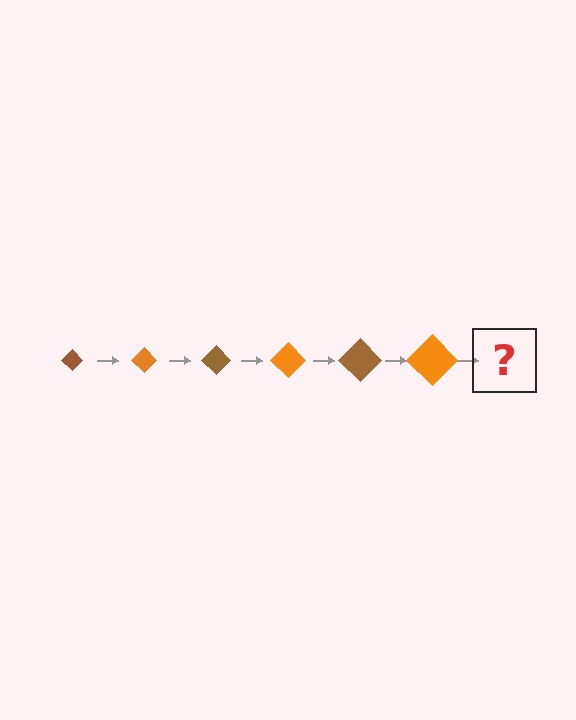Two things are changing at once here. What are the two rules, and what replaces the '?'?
The two rules are that the diamond grows larger each step and the color cycles through brown and orange. The '?' should be a brown diamond, larger than the previous one.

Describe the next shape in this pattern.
It should be a brown diamond, larger than the previous one.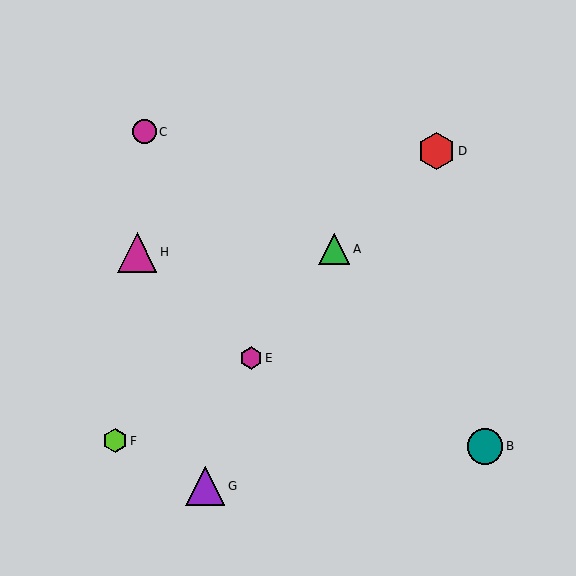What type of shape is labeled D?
Shape D is a red hexagon.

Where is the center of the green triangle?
The center of the green triangle is at (334, 249).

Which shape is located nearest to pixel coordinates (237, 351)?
The magenta hexagon (labeled E) at (251, 358) is nearest to that location.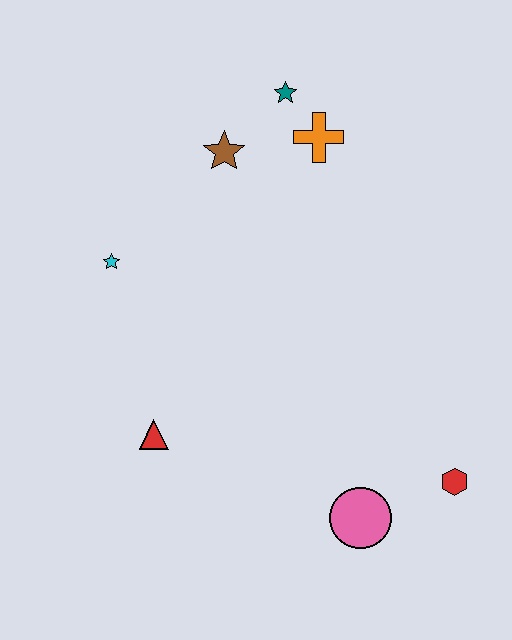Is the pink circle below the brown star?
Yes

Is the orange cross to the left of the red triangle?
No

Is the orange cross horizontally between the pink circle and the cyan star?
Yes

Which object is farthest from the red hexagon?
The teal star is farthest from the red hexagon.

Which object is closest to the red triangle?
The cyan star is closest to the red triangle.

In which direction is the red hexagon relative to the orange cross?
The red hexagon is below the orange cross.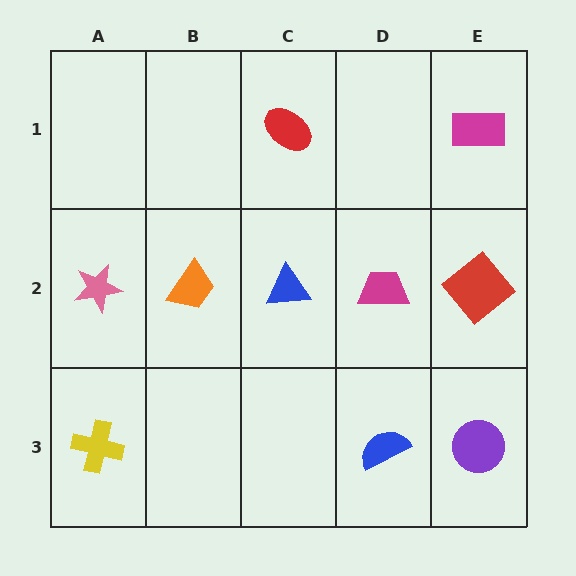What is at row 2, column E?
A red diamond.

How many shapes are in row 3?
3 shapes.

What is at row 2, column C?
A blue triangle.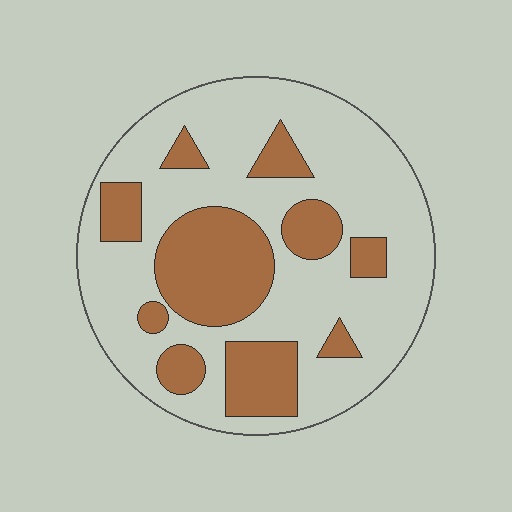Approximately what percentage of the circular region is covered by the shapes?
Approximately 30%.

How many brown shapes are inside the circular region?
10.